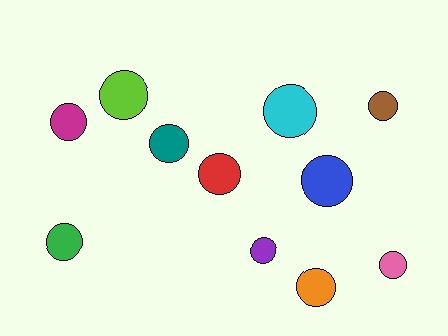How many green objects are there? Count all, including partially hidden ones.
There is 1 green object.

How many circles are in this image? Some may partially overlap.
There are 11 circles.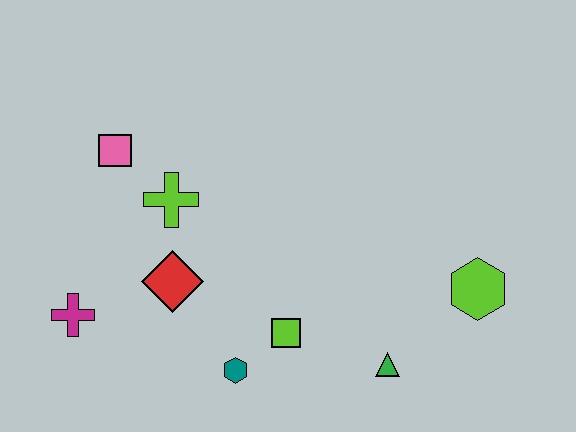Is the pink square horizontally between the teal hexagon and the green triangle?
No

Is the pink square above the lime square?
Yes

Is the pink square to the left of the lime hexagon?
Yes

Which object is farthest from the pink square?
The lime hexagon is farthest from the pink square.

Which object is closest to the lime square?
The teal hexagon is closest to the lime square.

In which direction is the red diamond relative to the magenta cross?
The red diamond is to the right of the magenta cross.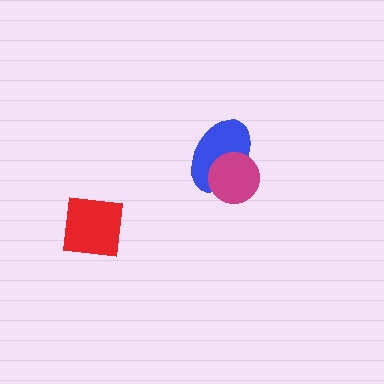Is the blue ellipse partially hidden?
Yes, it is partially covered by another shape.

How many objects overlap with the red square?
0 objects overlap with the red square.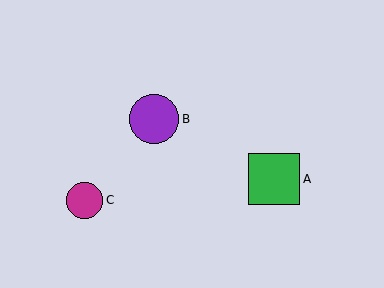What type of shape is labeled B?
Shape B is a purple circle.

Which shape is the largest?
The green square (labeled A) is the largest.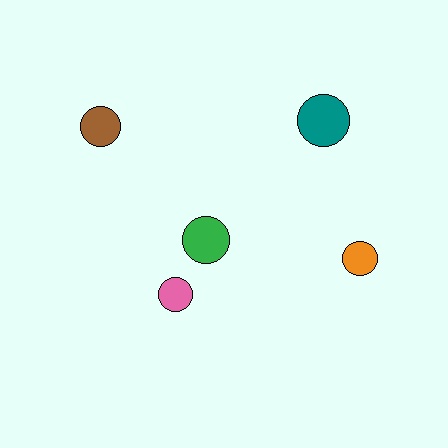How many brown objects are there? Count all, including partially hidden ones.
There is 1 brown object.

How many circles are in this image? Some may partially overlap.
There are 5 circles.